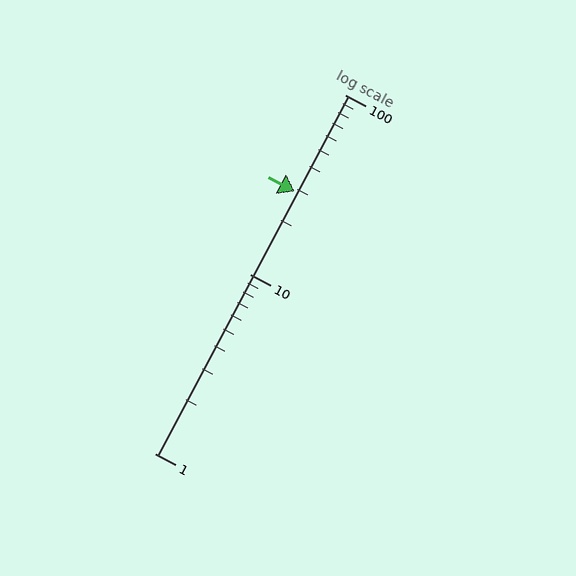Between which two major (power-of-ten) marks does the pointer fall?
The pointer is between 10 and 100.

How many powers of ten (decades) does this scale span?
The scale spans 2 decades, from 1 to 100.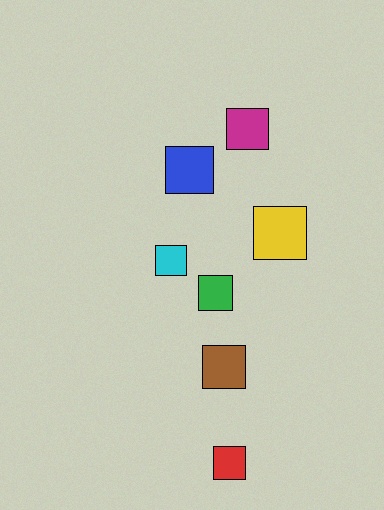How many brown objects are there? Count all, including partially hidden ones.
There is 1 brown object.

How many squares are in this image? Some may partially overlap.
There are 7 squares.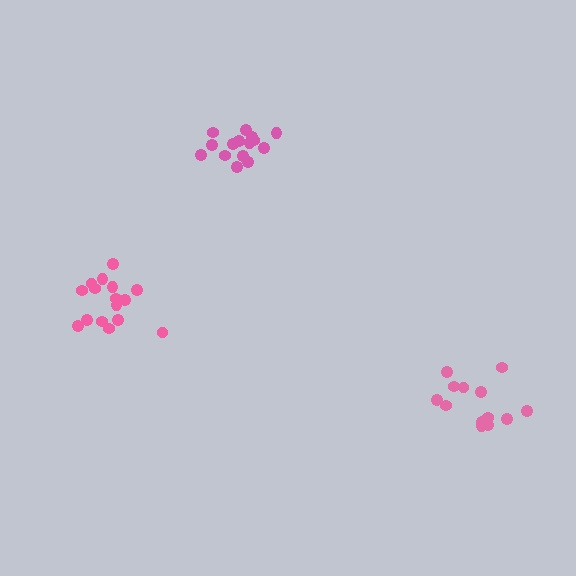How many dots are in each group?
Group 1: 15 dots, Group 2: 16 dots, Group 3: 13 dots (44 total).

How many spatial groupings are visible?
There are 3 spatial groupings.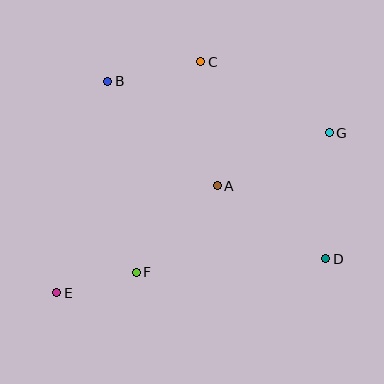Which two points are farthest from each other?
Points E and G are farthest from each other.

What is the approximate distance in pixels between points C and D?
The distance between C and D is approximately 233 pixels.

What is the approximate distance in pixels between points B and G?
The distance between B and G is approximately 228 pixels.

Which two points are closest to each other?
Points E and F are closest to each other.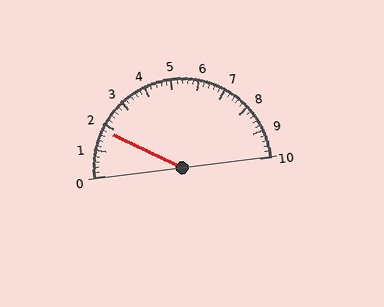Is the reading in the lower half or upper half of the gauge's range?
The reading is in the lower half of the range (0 to 10).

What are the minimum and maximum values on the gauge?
The gauge ranges from 0 to 10.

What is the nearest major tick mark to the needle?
The nearest major tick mark is 2.